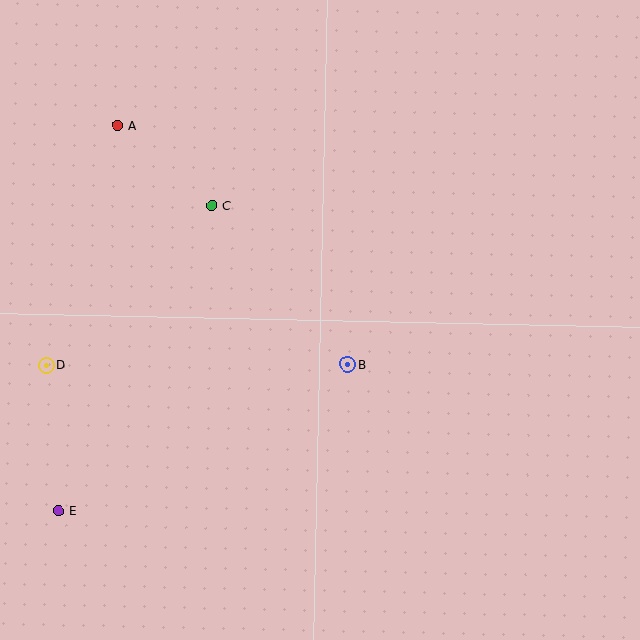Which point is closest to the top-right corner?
Point B is closest to the top-right corner.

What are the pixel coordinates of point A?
Point A is at (118, 125).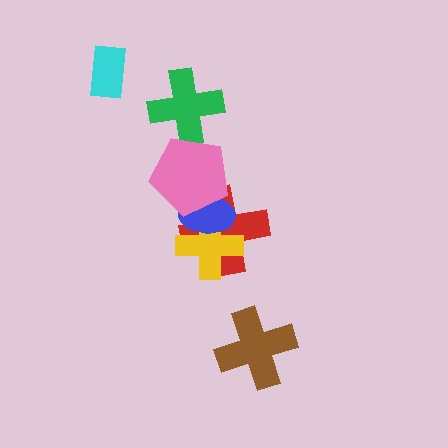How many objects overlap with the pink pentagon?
3 objects overlap with the pink pentagon.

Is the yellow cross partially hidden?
Yes, it is partially covered by another shape.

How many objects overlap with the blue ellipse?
3 objects overlap with the blue ellipse.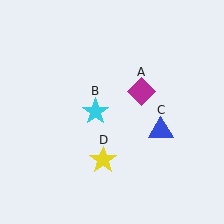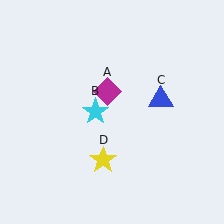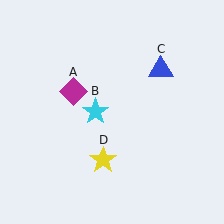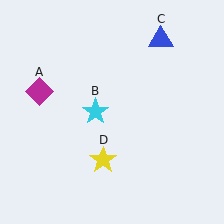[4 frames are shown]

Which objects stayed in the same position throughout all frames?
Cyan star (object B) and yellow star (object D) remained stationary.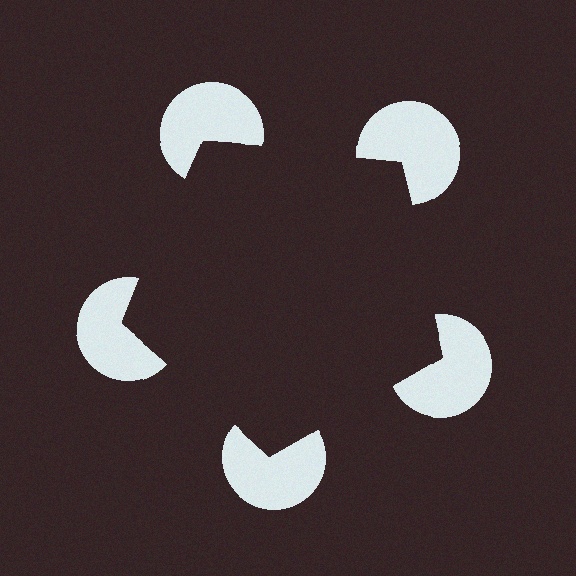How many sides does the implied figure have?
5 sides.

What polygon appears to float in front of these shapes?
An illusory pentagon — its edges are inferred from the aligned wedge cuts in the pac-man discs, not physically drawn.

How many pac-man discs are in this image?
There are 5 — one at each vertex of the illusory pentagon.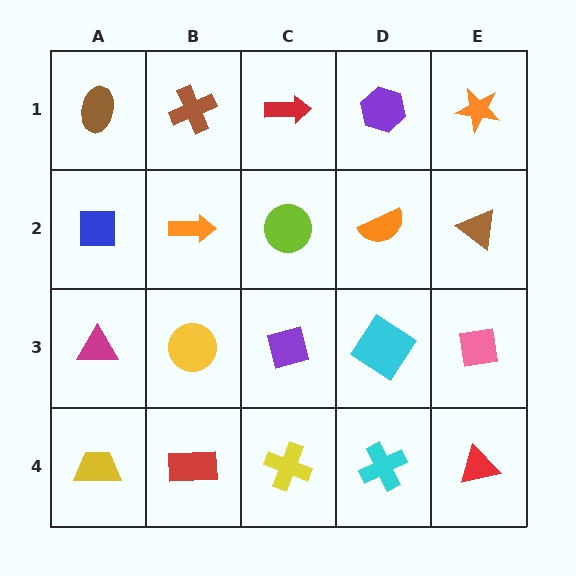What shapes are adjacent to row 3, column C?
A lime circle (row 2, column C), a yellow cross (row 4, column C), a yellow circle (row 3, column B), a cyan diamond (row 3, column D).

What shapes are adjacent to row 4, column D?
A cyan diamond (row 3, column D), a yellow cross (row 4, column C), a red triangle (row 4, column E).